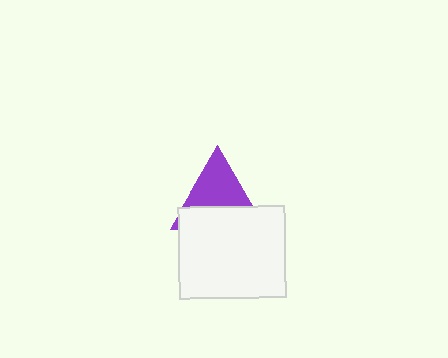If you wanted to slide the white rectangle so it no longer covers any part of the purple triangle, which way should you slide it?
Slide it down — that is the most direct way to separate the two shapes.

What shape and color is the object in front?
The object in front is a white rectangle.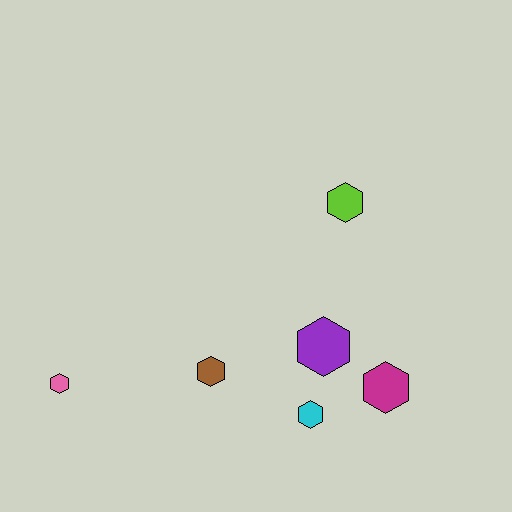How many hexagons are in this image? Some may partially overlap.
There are 6 hexagons.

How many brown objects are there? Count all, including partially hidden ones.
There is 1 brown object.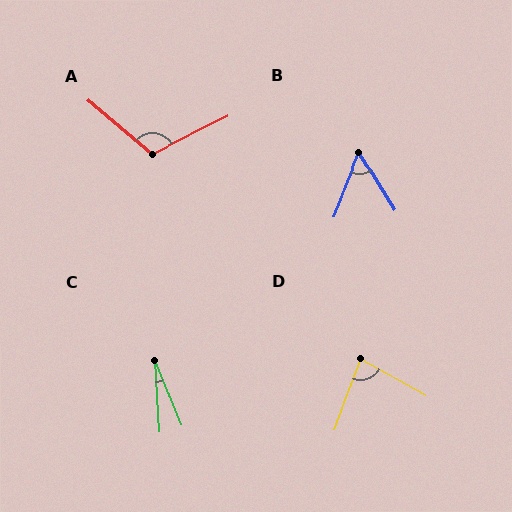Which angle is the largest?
A, at approximately 114 degrees.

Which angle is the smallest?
C, at approximately 19 degrees.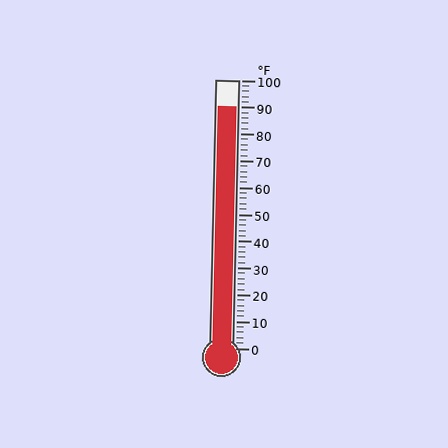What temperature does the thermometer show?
The thermometer shows approximately 90°F.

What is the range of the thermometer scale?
The thermometer scale ranges from 0°F to 100°F.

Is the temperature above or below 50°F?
The temperature is above 50°F.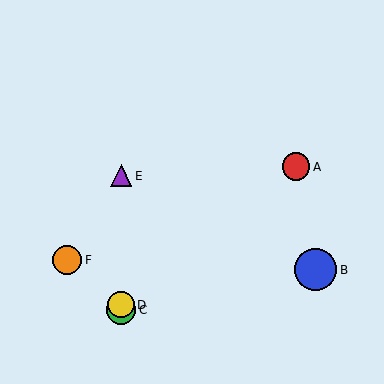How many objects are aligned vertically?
3 objects (C, D, E) are aligned vertically.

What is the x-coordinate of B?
Object B is at x≈316.